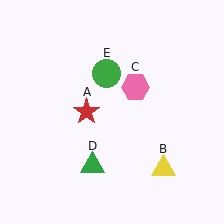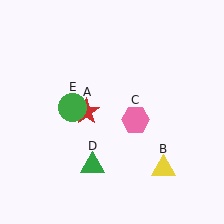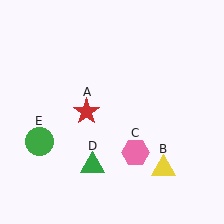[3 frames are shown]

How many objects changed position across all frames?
2 objects changed position: pink hexagon (object C), green circle (object E).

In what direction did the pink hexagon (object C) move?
The pink hexagon (object C) moved down.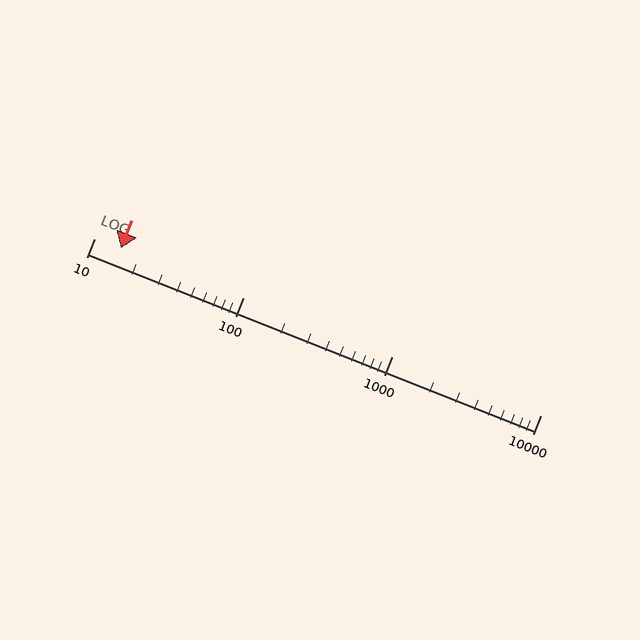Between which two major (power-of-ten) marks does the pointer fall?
The pointer is between 10 and 100.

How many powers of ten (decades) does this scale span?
The scale spans 3 decades, from 10 to 10000.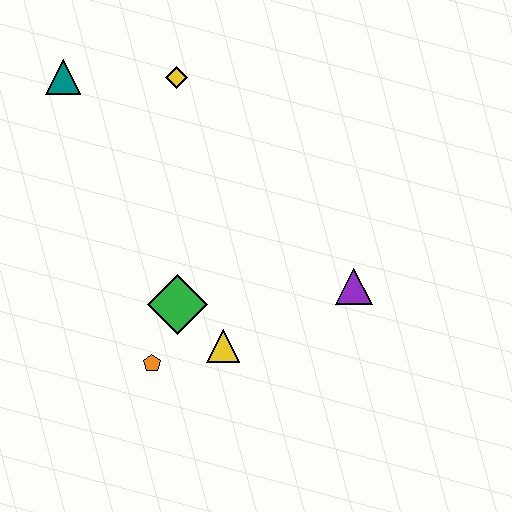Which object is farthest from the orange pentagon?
The teal triangle is farthest from the orange pentagon.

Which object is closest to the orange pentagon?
The green diamond is closest to the orange pentagon.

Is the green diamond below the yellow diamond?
Yes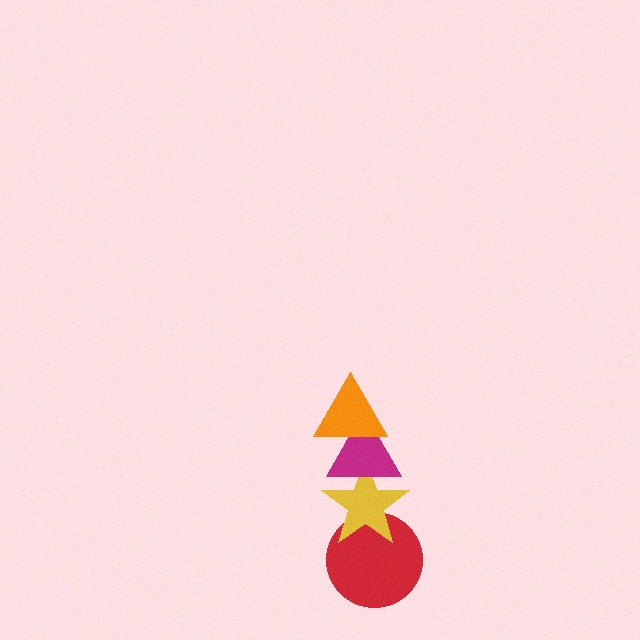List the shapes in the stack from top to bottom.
From top to bottom: the orange triangle, the magenta triangle, the yellow star, the red circle.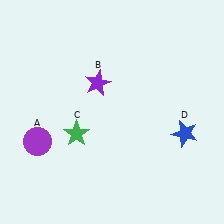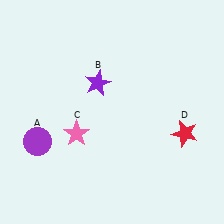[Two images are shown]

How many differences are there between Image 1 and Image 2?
There are 2 differences between the two images.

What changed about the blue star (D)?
In Image 1, D is blue. In Image 2, it changed to red.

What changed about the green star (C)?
In Image 1, C is green. In Image 2, it changed to pink.